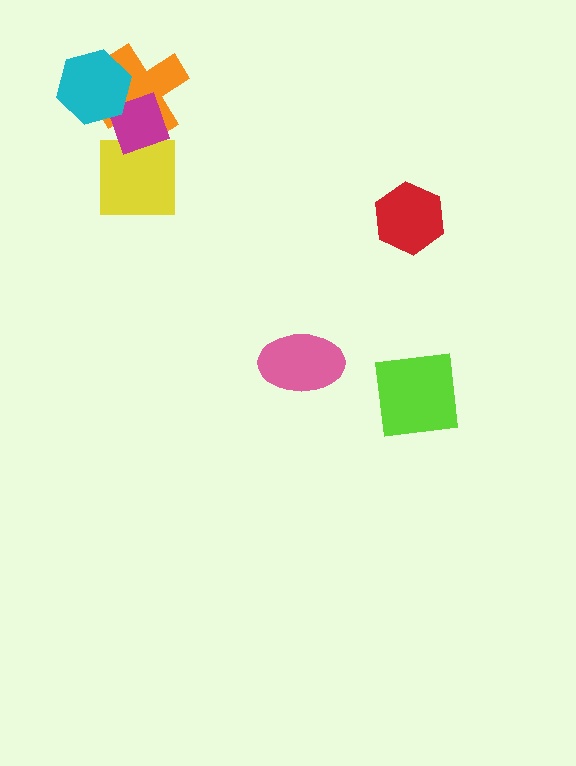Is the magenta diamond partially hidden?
Yes, it is partially covered by another shape.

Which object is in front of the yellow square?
The magenta diamond is in front of the yellow square.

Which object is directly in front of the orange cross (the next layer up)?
The magenta diamond is directly in front of the orange cross.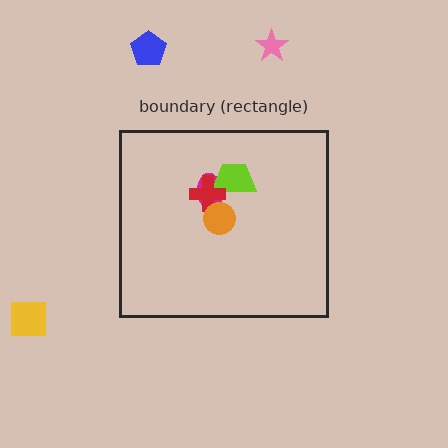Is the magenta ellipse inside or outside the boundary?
Inside.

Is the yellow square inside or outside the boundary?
Outside.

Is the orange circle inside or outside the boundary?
Inside.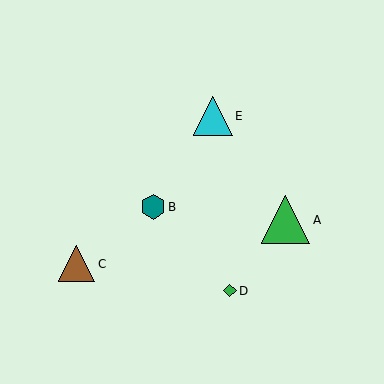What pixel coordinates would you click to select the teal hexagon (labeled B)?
Click at (153, 207) to select the teal hexagon B.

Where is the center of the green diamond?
The center of the green diamond is at (230, 291).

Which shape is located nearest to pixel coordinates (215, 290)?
The green diamond (labeled D) at (230, 291) is nearest to that location.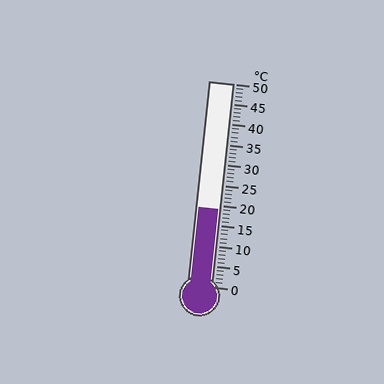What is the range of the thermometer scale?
The thermometer scale ranges from 0°C to 50°C.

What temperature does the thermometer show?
The thermometer shows approximately 19°C.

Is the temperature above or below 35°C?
The temperature is below 35°C.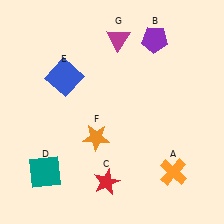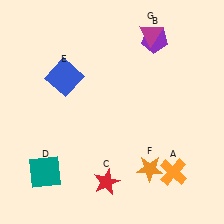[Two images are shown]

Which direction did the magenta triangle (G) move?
The magenta triangle (G) moved right.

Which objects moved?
The objects that moved are: the orange star (F), the magenta triangle (G).